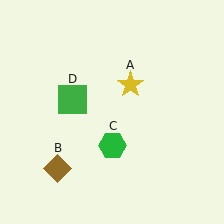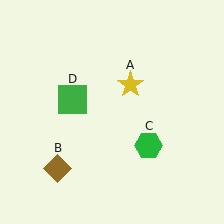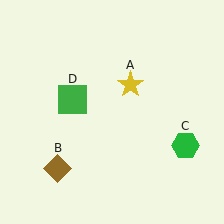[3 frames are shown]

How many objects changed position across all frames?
1 object changed position: green hexagon (object C).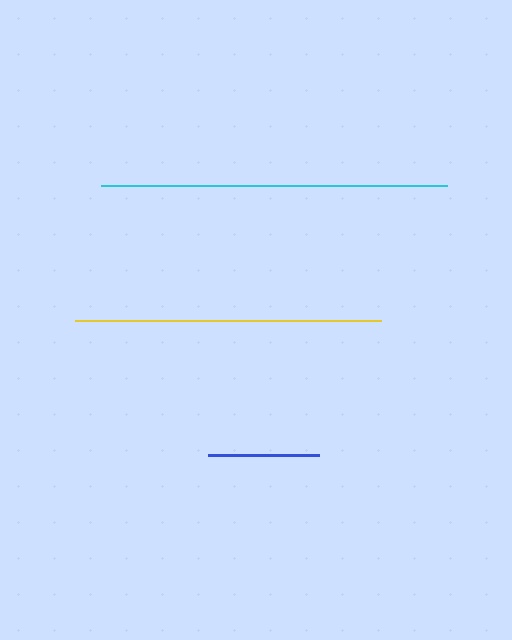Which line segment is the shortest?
The blue line is the shortest at approximately 111 pixels.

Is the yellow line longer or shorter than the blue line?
The yellow line is longer than the blue line.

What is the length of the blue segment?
The blue segment is approximately 111 pixels long.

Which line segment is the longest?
The cyan line is the longest at approximately 346 pixels.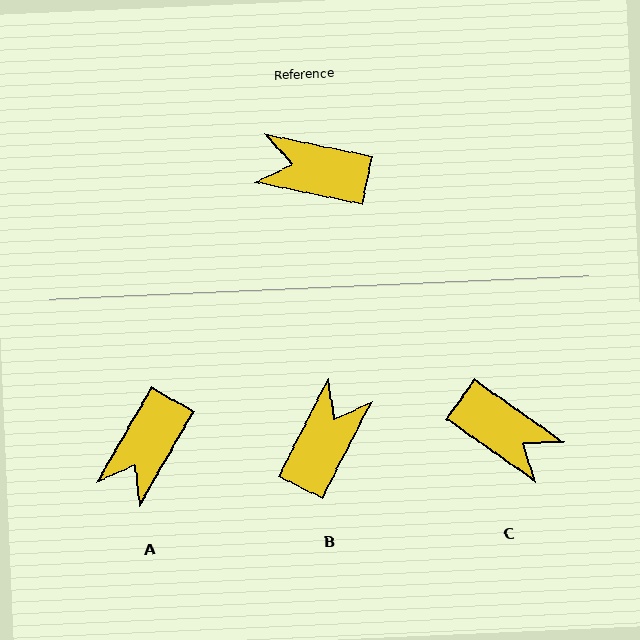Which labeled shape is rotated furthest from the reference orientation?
C, about 156 degrees away.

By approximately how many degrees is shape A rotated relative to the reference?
Approximately 72 degrees counter-clockwise.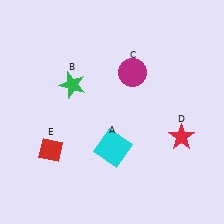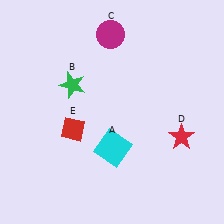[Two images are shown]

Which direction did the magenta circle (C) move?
The magenta circle (C) moved up.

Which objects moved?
The objects that moved are: the magenta circle (C), the red diamond (E).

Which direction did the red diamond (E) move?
The red diamond (E) moved right.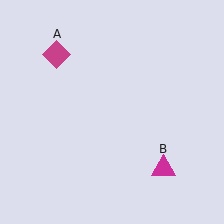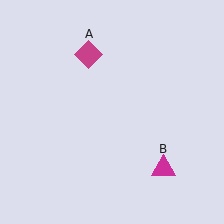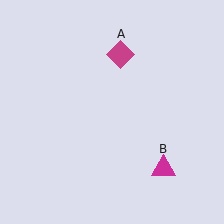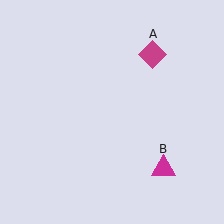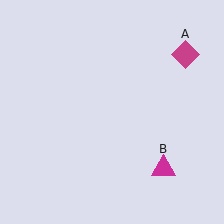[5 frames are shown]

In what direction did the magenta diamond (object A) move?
The magenta diamond (object A) moved right.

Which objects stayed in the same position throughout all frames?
Magenta triangle (object B) remained stationary.